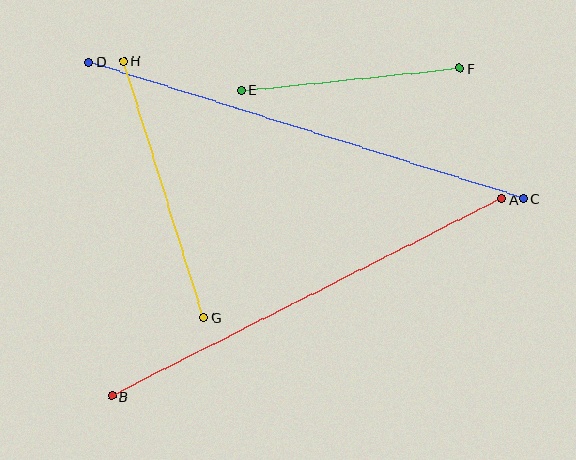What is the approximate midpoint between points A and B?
The midpoint is at approximately (307, 298) pixels.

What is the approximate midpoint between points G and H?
The midpoint is at approximately (164, 189) pixels.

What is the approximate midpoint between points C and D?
The midpoint is at approximately (306, 130) pixels.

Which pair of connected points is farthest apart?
Points C and D are farthest apart.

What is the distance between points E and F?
The distance is approximately 220 pixels.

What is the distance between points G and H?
The distance is approximately 269 pixels.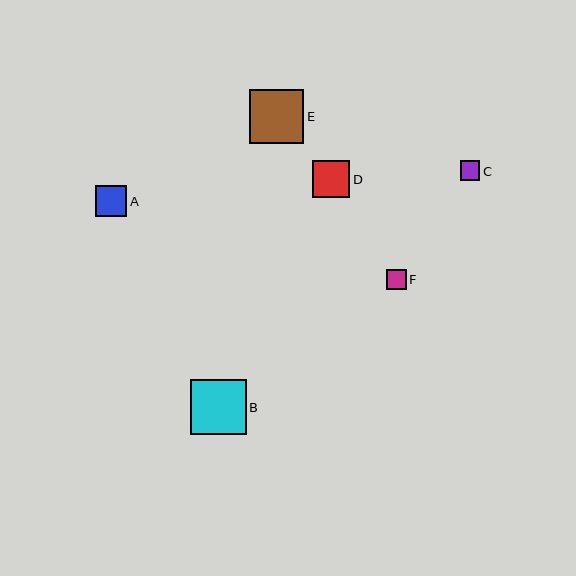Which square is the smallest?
Square C is the smallest with a size of approximately 19 pixels.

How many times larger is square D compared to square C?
Square D is approximately 1.9 times the size of square C.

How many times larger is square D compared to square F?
Square D is approximately 1.9 times the size of square F.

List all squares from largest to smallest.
From largest to smallest: B, E, D, A, F, C.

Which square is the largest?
Square B is the largest with a size of approximately 55 pixels.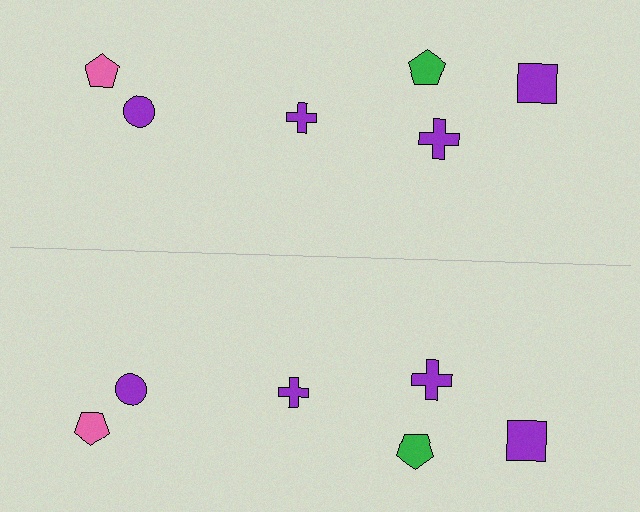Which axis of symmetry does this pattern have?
The pattern has a horizontal axis of symmetry running through the center of the image.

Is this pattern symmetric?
Yes, this pattern has bilateral (reflection) symmetry.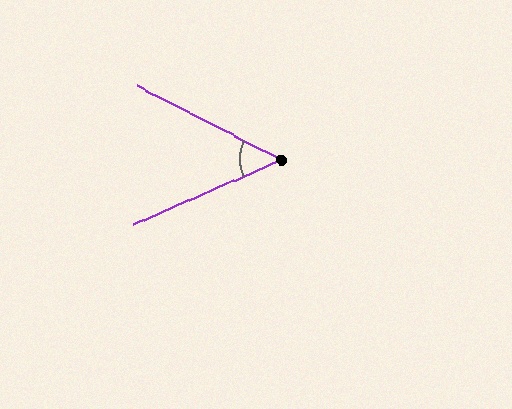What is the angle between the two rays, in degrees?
Approximately 51 degrees.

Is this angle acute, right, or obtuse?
It is acute.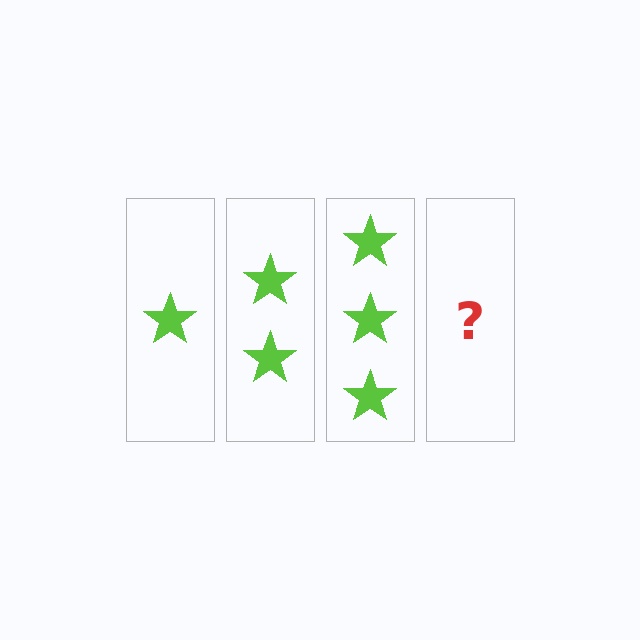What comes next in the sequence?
The next element should be 4 stars.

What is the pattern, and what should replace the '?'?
The pattern is that each step adds one more star. The '?' should be 4 stars.